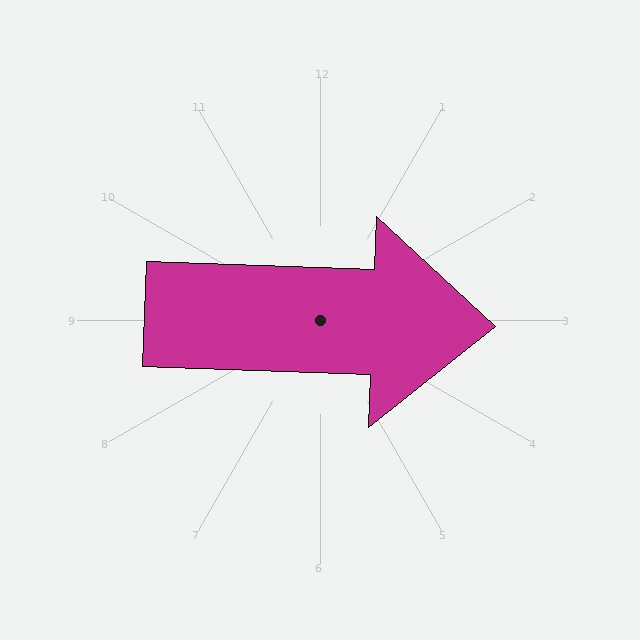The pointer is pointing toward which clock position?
Roughly 3 o'clock.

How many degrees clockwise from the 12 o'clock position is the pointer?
Approximately 92 degrees.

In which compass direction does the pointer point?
East.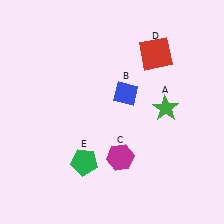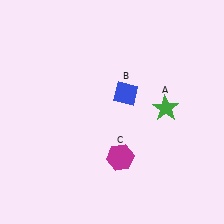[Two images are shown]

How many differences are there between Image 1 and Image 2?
There are 2 differences between the two images.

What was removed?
The red square (D), the green pentagon (E) were removed in Image 2.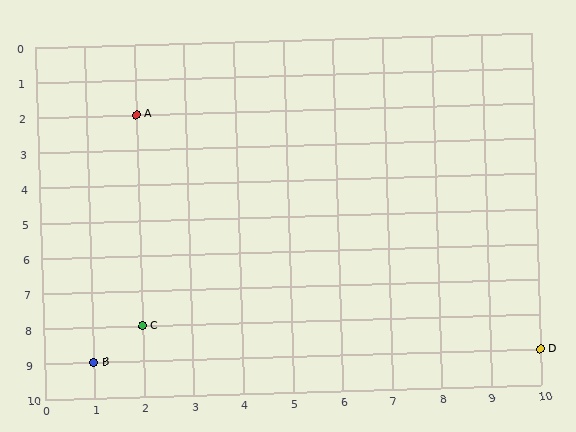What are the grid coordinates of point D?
Point D is at grid coordinates (10, 9).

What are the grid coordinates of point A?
Point A is at grid coordinates (2, 2).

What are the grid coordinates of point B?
Point B is at grid coordinates (1, 9).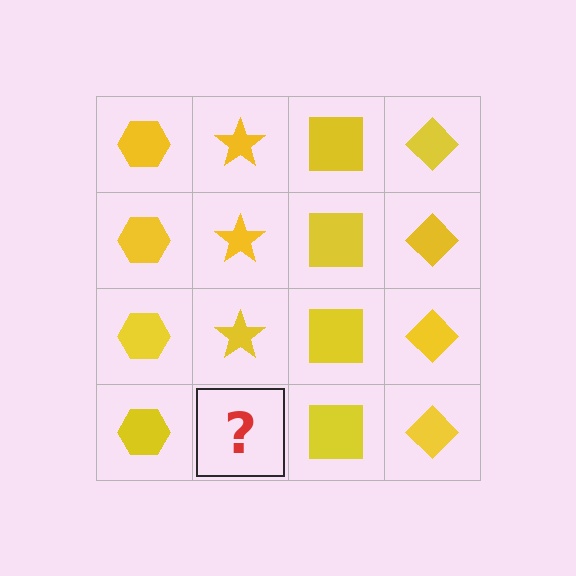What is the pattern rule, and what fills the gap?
The rule is that each column has a consistent shape. The gap should be filled with a yellow star.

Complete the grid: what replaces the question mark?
The question mark should be replaced with a yellow star.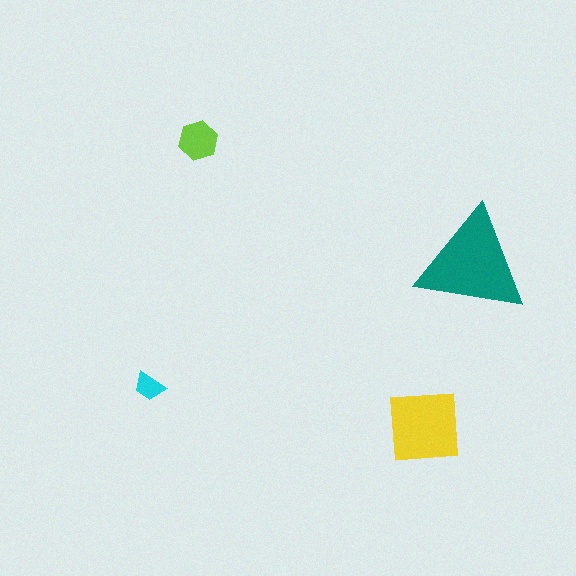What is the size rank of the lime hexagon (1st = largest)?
3rd.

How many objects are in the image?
There are 4 objects in the image.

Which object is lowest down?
The yellow square is bottommost.